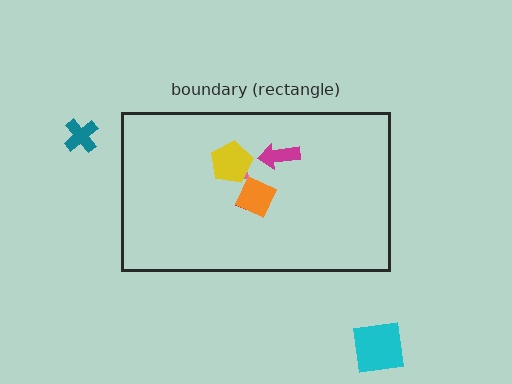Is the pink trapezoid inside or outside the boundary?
Inside.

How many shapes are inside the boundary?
5 inside, 2 outside.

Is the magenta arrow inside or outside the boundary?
Inside.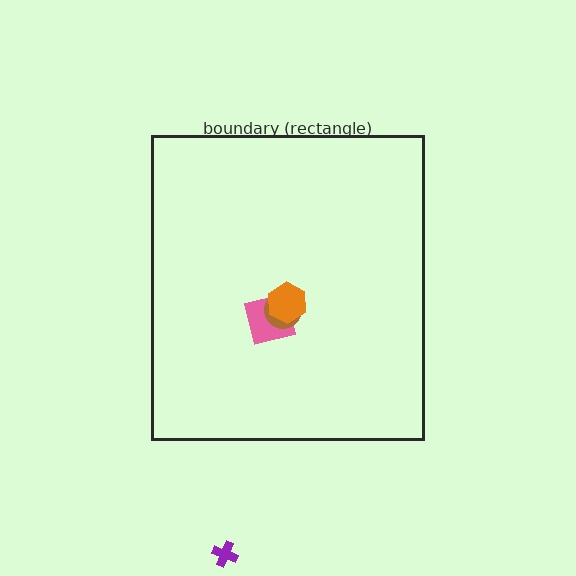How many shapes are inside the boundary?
3 inside, 1 outside.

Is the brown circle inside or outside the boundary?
Inside.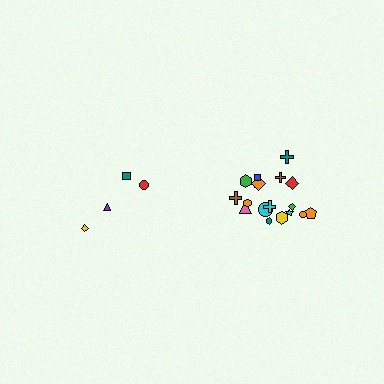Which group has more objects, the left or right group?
The right group.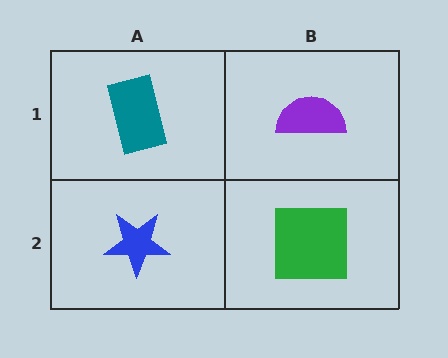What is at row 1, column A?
A teal rectangle.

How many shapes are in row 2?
2 shapes.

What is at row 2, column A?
A blue star.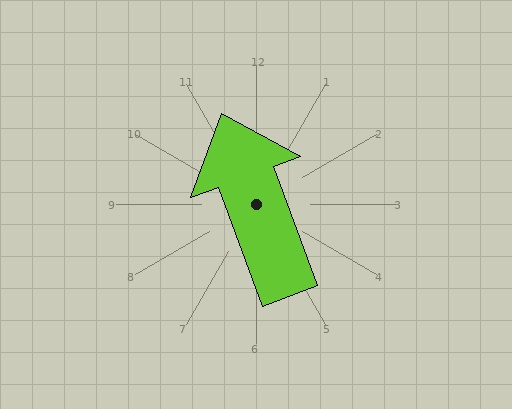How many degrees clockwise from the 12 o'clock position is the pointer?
Approximately 339 degrees.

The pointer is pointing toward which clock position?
Roughly 11 o'clock.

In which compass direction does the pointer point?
North.